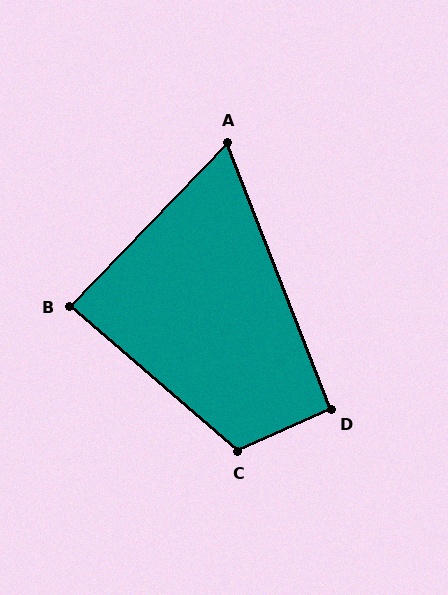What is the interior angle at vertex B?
Approximately 87 degrees (approximately right).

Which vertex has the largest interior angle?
C, at approximately 115 degrees.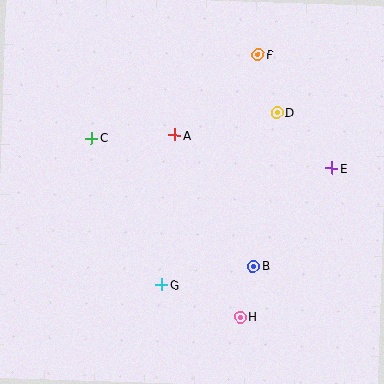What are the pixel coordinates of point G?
Point G is at (162, 285).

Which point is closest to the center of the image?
Point A at (174, 135) is closest to the center.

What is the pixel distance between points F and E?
The distance between F and E is 135 pixels.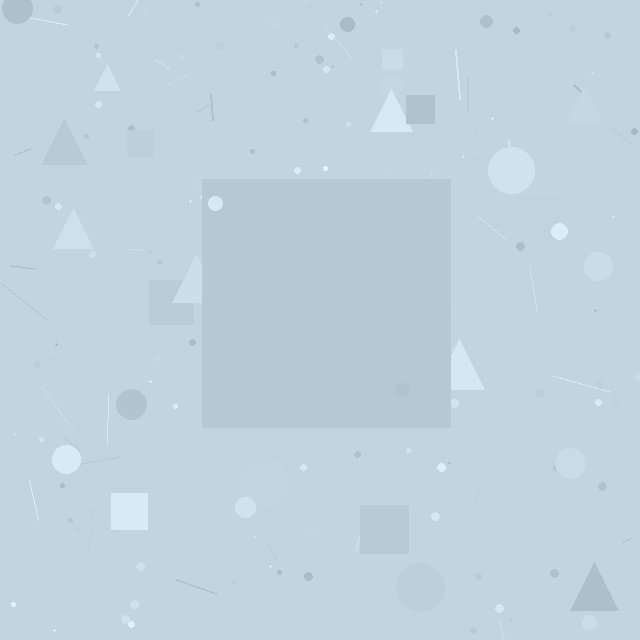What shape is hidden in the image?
A square is hidden in the image.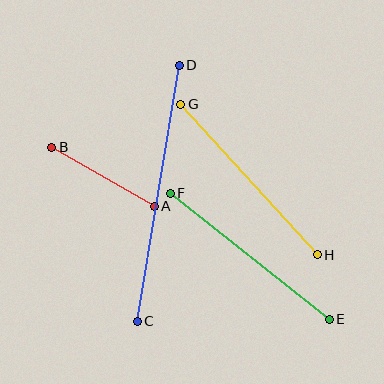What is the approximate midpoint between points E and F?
The midpoint is at approximately (250, 256) pixels.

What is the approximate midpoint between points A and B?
The midpoint is at approximately (103, 177) pixels.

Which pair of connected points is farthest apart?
Points C and D are farthest apart.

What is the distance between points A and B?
The distance is approximately 118 pixels.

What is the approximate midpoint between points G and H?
The midpoint is at approximately (249, 180) pixels.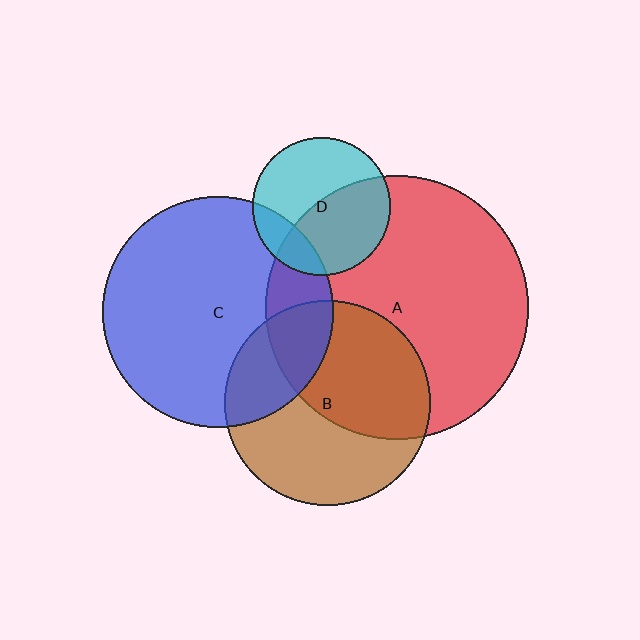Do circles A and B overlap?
Yes.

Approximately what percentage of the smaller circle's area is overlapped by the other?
Approximately 50%.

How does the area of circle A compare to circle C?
Approximately 1.3 times.